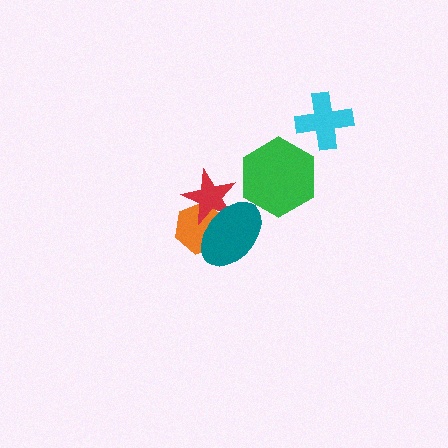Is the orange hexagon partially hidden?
Yes, it is partially covered by another shape.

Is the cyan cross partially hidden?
No, no other shape covers it.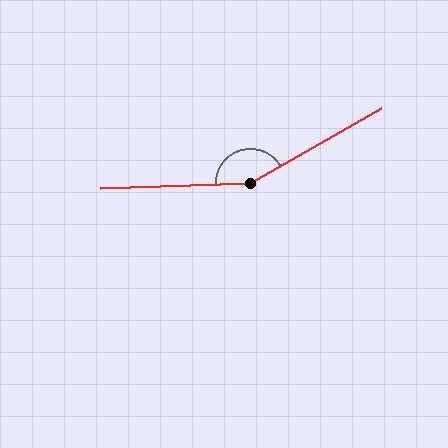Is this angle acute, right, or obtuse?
It is obtuse.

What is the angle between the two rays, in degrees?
Approximately 153 degrees.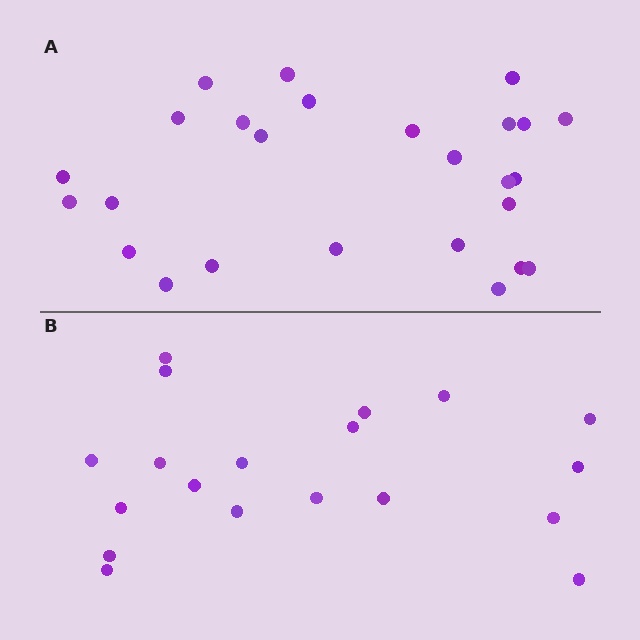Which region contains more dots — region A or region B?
Region A (the top region) has more dots.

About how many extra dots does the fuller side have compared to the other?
Region A has roughly 8 or so more dots than region B.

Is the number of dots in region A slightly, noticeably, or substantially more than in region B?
Region A has noticeably more, but not dramatically so. The ratio is roughly 1.4 to 1.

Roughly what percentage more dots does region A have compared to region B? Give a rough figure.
About 35% more.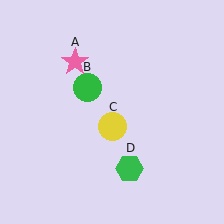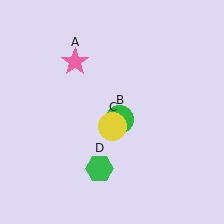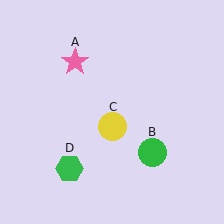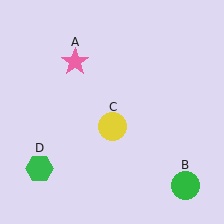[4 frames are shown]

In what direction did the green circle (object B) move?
The green circle (object B) moved down and to the right.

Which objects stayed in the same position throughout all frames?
Pink star (object A) and yellow circle (object C) remained stationary.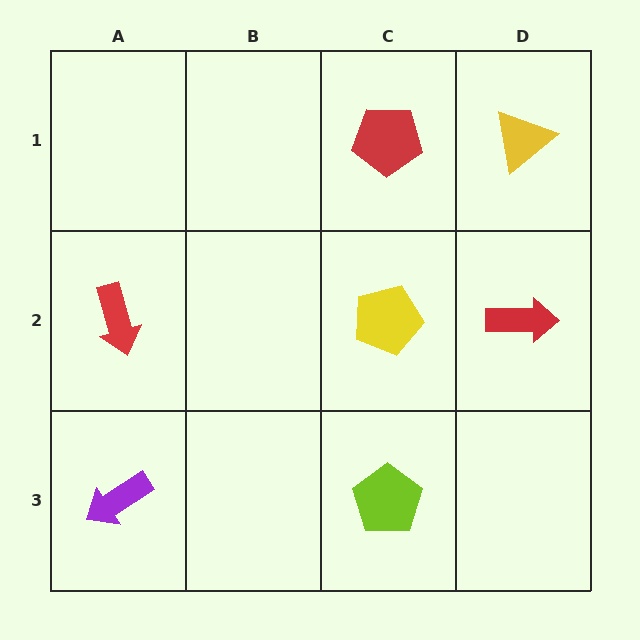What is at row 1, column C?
A red pentagon.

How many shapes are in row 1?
2 shapes.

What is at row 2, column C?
A yellow pentagon.